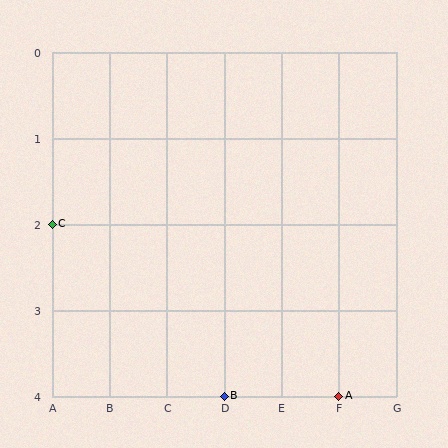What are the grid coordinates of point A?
Point A is at grid coordinates (F, 4).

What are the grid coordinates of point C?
Point C is at grid coordinates (A, 2).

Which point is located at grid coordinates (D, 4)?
Point B is at (D, 4).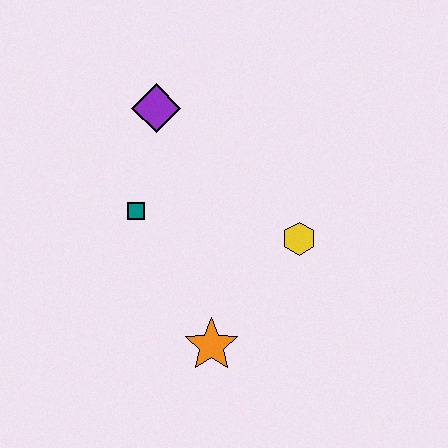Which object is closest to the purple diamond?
The teal square is closest to the purple diamond.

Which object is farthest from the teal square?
The yellow hexagon is farthest from the teal square.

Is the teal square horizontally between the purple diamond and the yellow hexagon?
No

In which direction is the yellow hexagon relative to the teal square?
The yellow hexagon is to the right of the teal square.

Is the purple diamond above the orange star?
Yes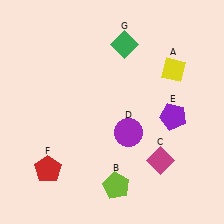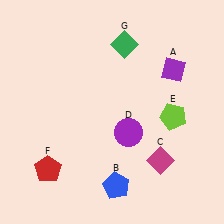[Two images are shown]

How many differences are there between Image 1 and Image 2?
There are 3 differences between the two images.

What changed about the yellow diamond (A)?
In Image 1, A is yellow. In Image 2, it changed to purple.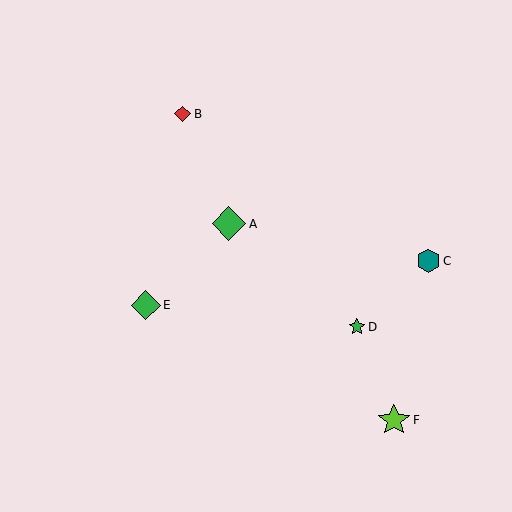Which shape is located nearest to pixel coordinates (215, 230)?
The green diamond (labeled A) at (229, 224) is nearest to that location.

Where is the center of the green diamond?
The center of the green diamond is at (229, 224).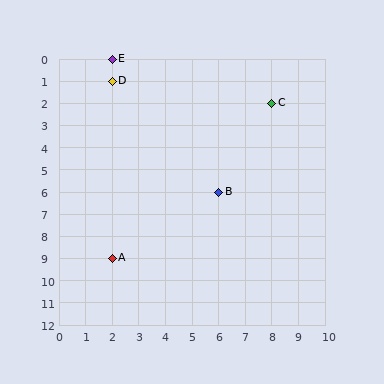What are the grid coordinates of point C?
Point C is at grid coordinates (8, 2).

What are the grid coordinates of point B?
Point B is at grid coordinates (6, 6).